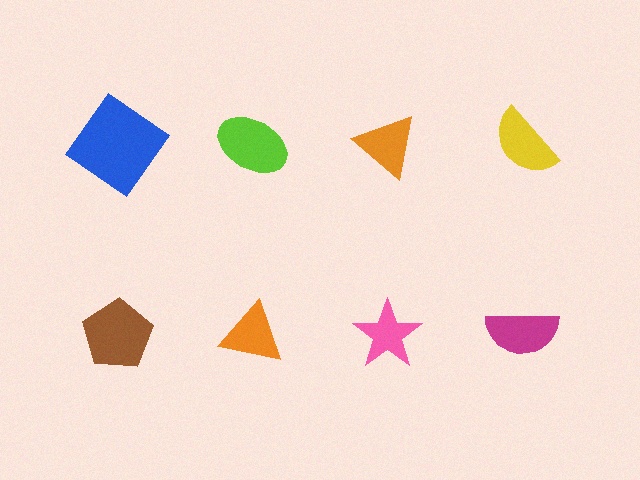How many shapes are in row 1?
4 shapes.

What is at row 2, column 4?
A magenta semicircle.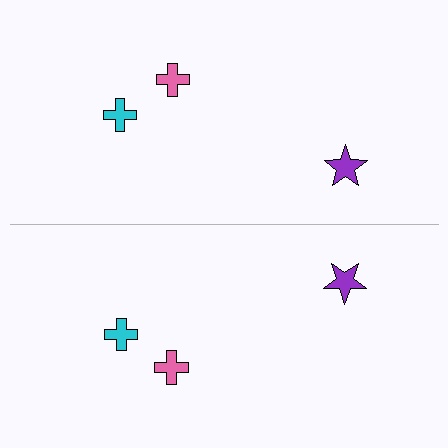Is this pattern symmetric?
Yes, this pattern has bilateral (reflection) symmetry.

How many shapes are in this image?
There are 6 shapes in this image.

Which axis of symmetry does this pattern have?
The pattern has a horizontal axis of symmetry running through the center of the image.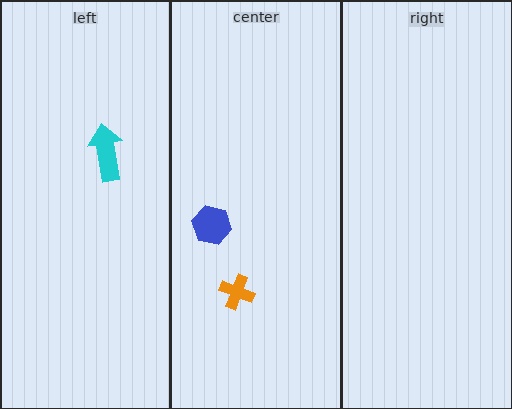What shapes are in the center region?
The orange cross, the blue hexagon.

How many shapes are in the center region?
2.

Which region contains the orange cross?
The center region.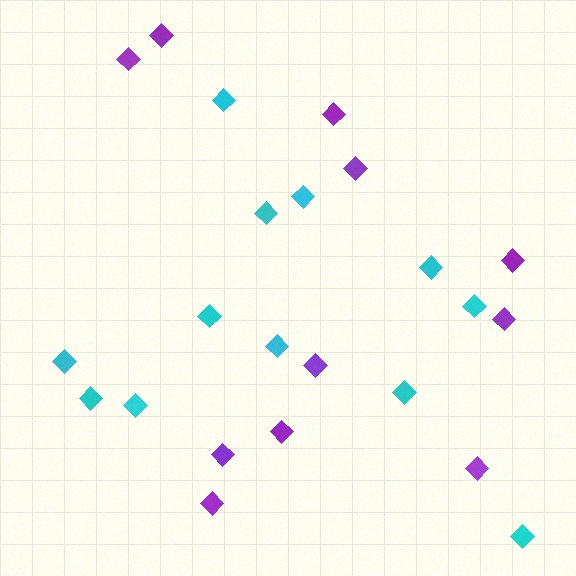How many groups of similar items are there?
There are 2 groups: one group of cyan diamonds (12) and one group of purple diamonds (11).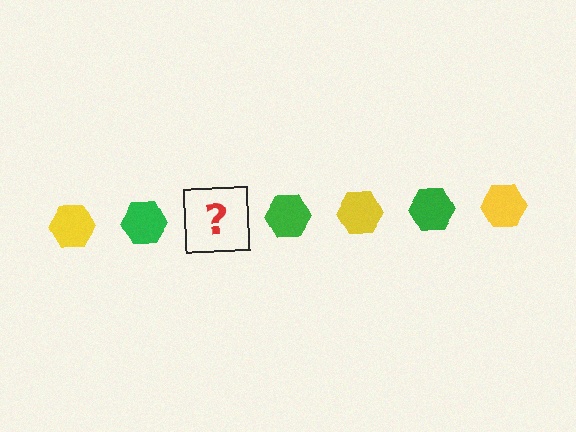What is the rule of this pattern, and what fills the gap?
The rule is that the pattern cycles through yellow, green hexagons. The gap should be filled with a yellow hexagon.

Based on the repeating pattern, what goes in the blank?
The blank should be a yellow hexagon.